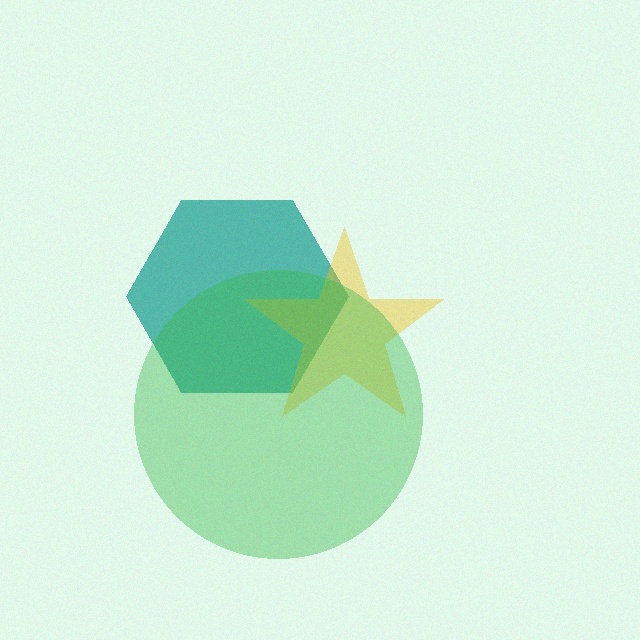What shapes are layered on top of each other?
The layered shapes are: a teal hexagon, a yellow star, a green circle.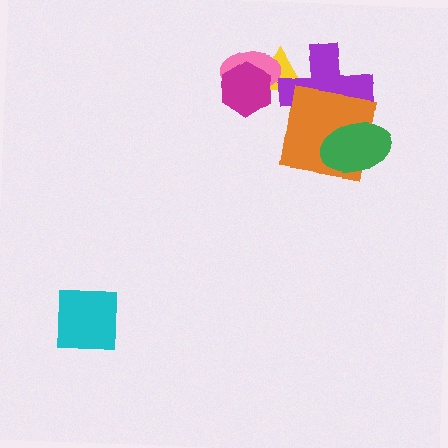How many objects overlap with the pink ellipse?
2 objects overlap with the pink ellipse.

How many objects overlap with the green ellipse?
2 objects overlap with the green ellipse.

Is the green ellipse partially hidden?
No, no other shape covers it.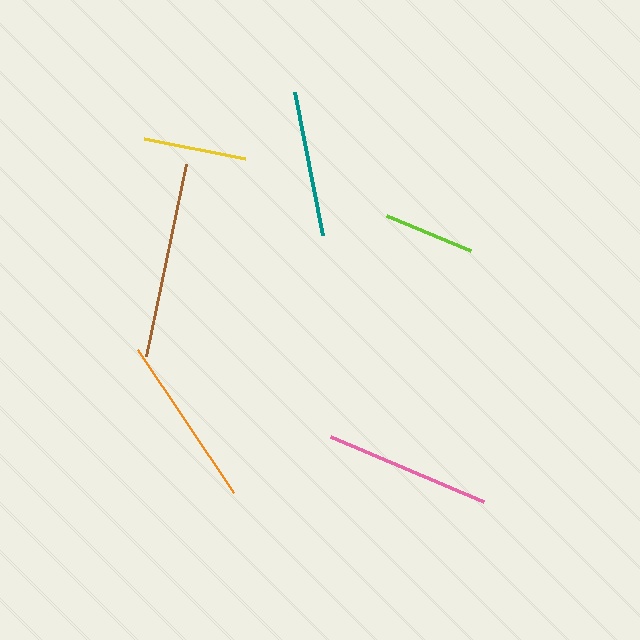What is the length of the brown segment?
The brown segment is approximately 196 pixels long.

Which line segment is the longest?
The brown line is the longest at approximately 196 pixels.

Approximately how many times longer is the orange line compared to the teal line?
The orange line is approximately 1.2 times the length of the teal line.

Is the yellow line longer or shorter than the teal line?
The teal line is longer than the yellow line.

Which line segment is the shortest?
The lime line is the shortest at approximately 91 pixels.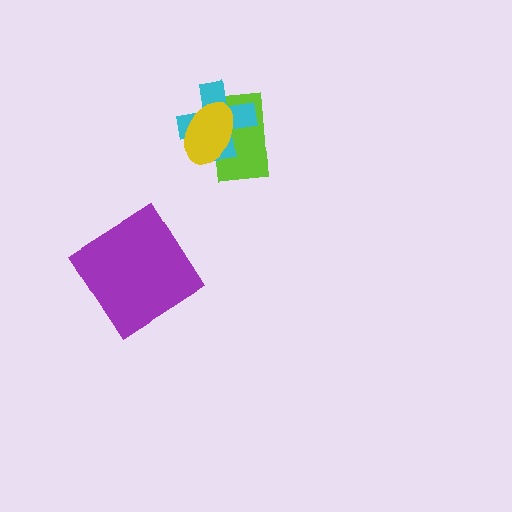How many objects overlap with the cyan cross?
2 objects overlap with the cyan cross.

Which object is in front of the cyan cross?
The yellow ellipse is in front of the cyan cross.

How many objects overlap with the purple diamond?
0 objects overlap with the purple diamond.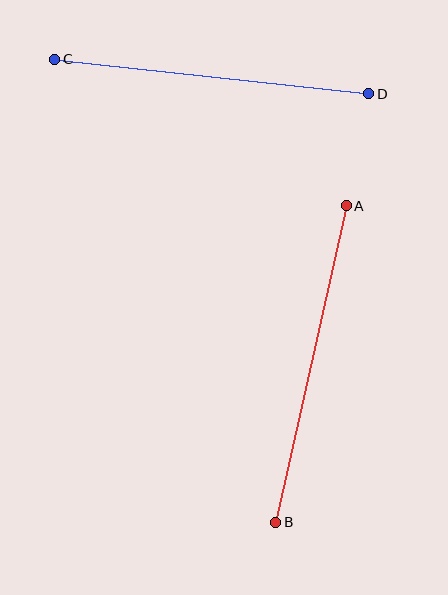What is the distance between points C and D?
The distance is approximately 316 pixels.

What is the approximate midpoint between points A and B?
The midpoint is at approximately (311, 364) pixels.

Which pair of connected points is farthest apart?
Points A and B are farthest apart.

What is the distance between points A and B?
The distance is approximately 324 pixels.